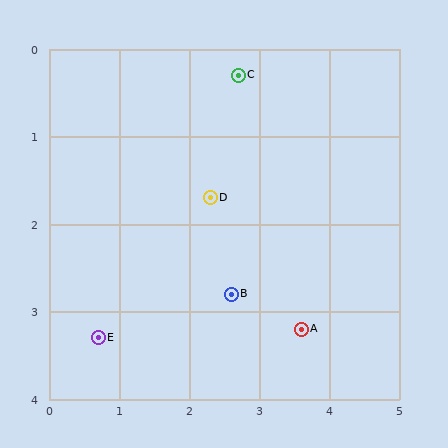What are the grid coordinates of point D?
Point D is at approximately (2.3, 1.7).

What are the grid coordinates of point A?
Point A is at approximately (3.6, 3.2).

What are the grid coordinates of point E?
Point E is at approximately (0.7, 3.3).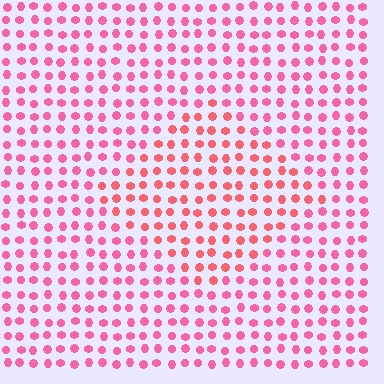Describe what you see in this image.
The image is filled with small pink elements in a uniform arrangement. A diamond-shaped region is visible where the elements are tinted to a slightly different hue, forming a subtle color boundary.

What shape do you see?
I see a diamond.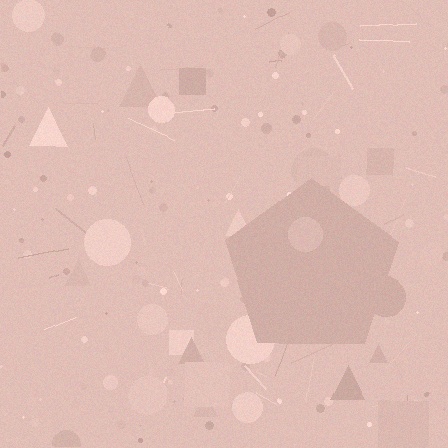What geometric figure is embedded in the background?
A pentagon is embedded in the background.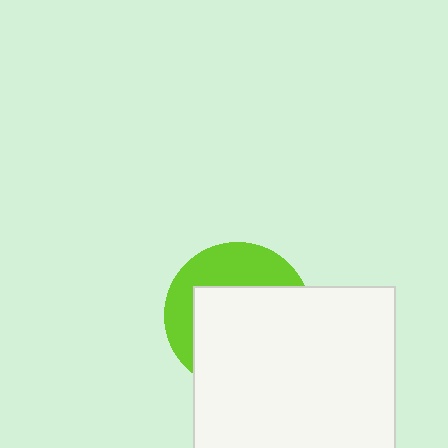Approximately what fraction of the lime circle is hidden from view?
Roughly 63% of the lime circle is hidden behind the white square.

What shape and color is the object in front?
The object in front is a white square.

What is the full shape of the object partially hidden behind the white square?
The partially hidden object is a lime circle.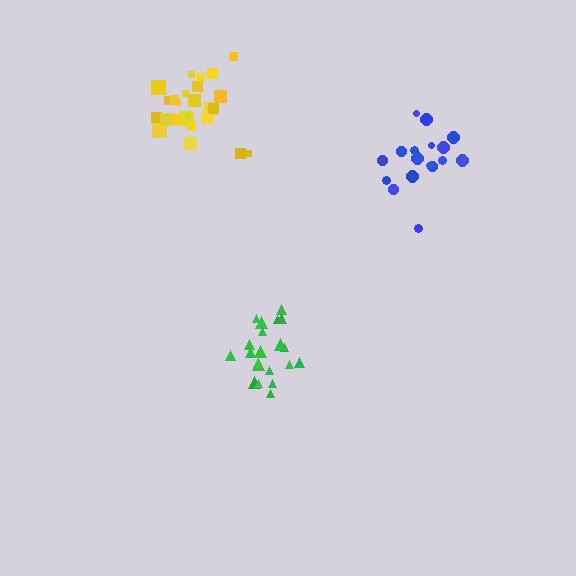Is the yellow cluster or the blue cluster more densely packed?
Yellow.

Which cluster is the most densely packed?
Green.